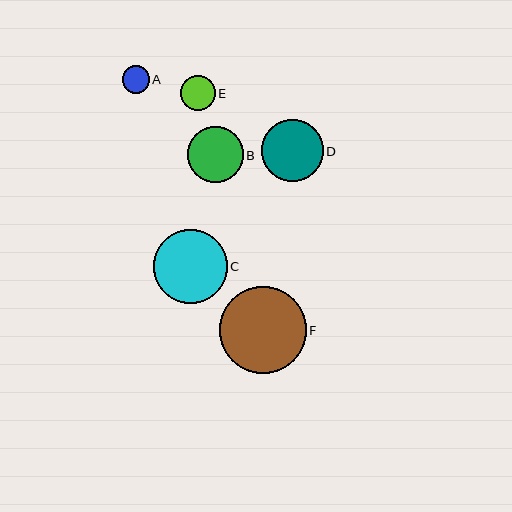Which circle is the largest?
Circle F is the largest with a size of approximately 87 pixels.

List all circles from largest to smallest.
From largest to smallest: F, C, D, B, E, A.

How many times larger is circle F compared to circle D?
Circle F is approximately 1.4 times the size of circle D.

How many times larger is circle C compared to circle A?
Circle C is approximately 2.7 times the size of circle A.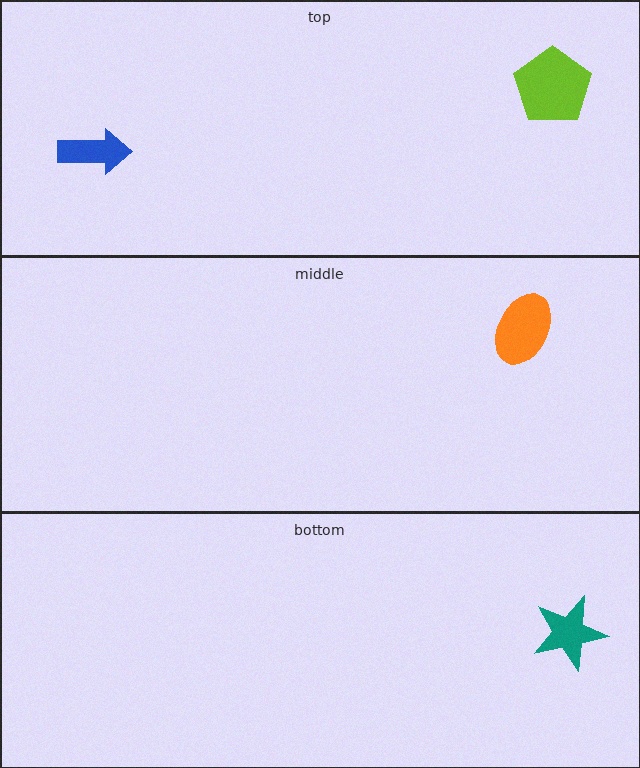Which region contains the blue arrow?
The top region.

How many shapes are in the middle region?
1.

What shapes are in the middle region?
The orange ellipse.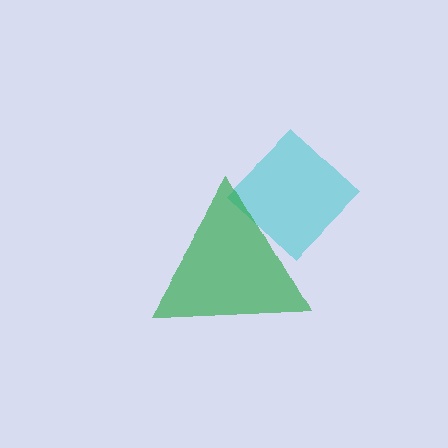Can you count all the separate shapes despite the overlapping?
Yes, there are 2 separate shapes.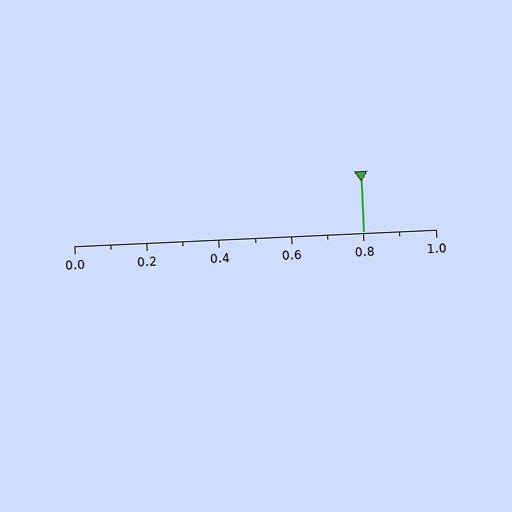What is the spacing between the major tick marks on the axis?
The major ticks are spaced 0.2 apart.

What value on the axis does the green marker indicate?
The marker indicates approximately 0.8.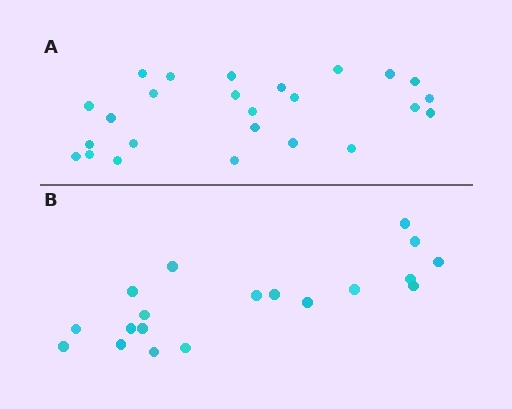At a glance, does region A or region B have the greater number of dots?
Region A (the top region) has more dots.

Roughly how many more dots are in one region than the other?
Region A has about 6 more dots than region B.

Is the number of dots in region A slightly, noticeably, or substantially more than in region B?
Region A has noticeably more, but not dramatically so. The ratio is roughly 1.3 to 1.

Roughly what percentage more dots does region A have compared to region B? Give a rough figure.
About 30% more.